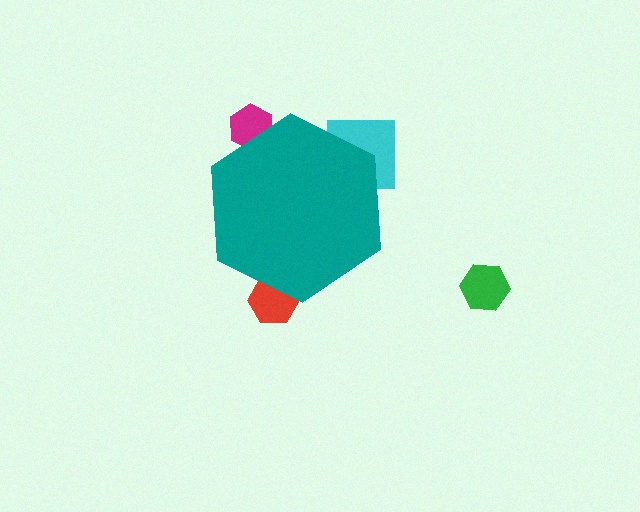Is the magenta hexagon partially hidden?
Yes, the magenta hexagon is partially hidden behind the teal hexagon.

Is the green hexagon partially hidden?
No, the green hexagon is fully visible.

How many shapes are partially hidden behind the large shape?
3 shapes are partially hidden.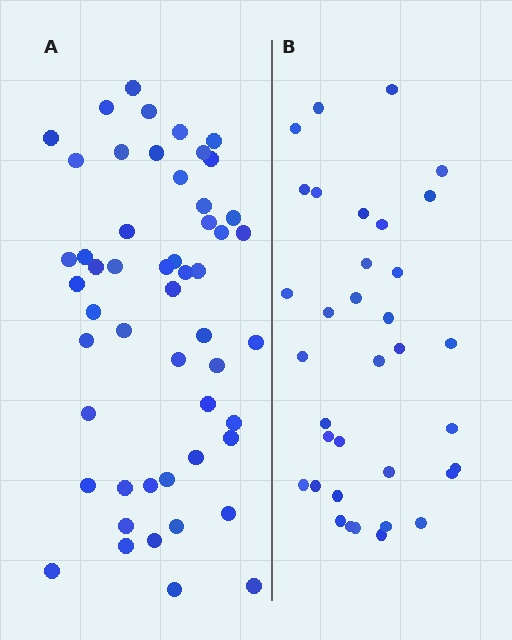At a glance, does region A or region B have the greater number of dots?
Region A (the left region) has more dots.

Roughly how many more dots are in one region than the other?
Region A has approximately 15 more dots than region B.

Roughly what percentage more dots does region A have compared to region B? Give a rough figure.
About 50% more.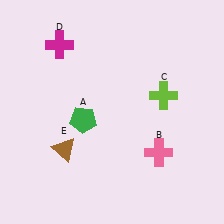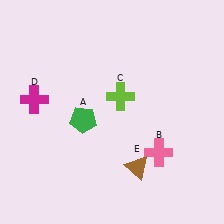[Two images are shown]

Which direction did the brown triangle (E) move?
The brown triangle (E) moved right.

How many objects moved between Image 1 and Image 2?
3 objects moved between the two images.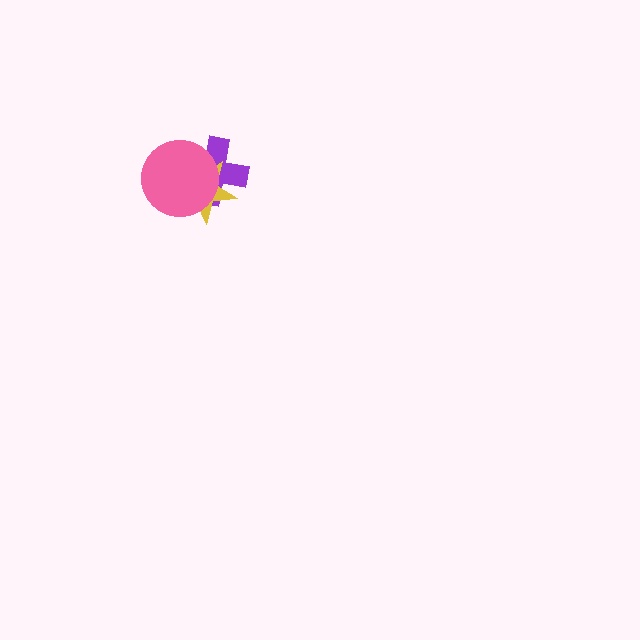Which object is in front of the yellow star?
The pink circle is in front of the yellow star.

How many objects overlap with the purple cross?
2 objects overlap with the purple cross.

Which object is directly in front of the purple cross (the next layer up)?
The yellow star is directly in front of the purple cross.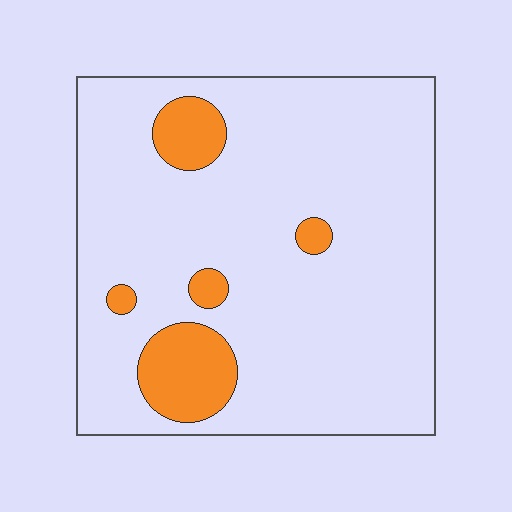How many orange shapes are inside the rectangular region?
5.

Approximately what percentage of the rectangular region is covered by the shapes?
Approximately 10%.